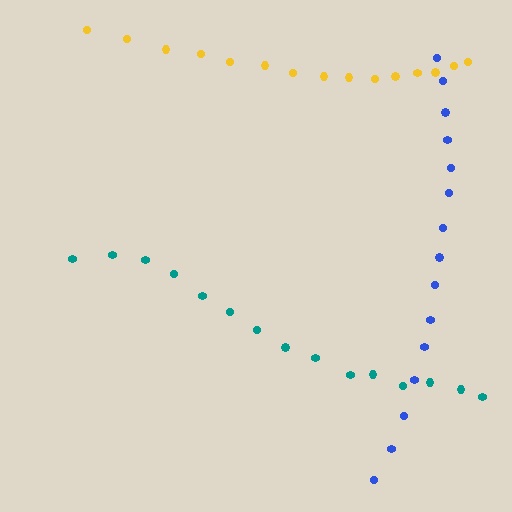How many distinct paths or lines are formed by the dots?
There are 3 distinct paths.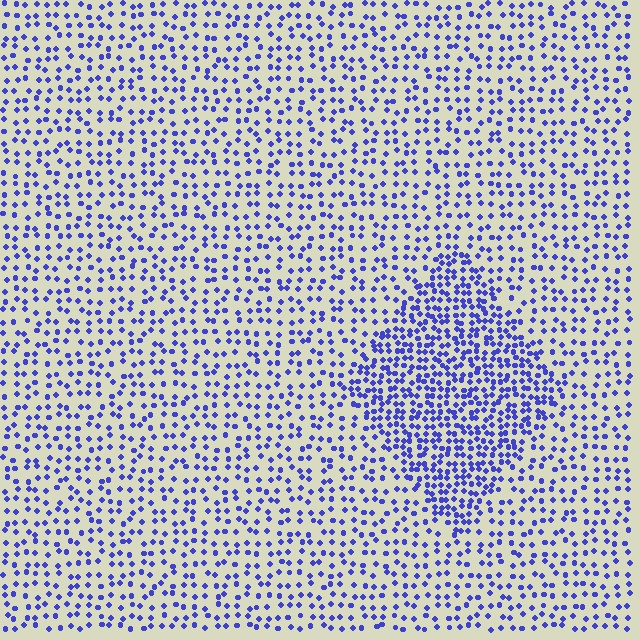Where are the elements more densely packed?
The elements are more densely packed inside the diamond boundary.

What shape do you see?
I see a diamond.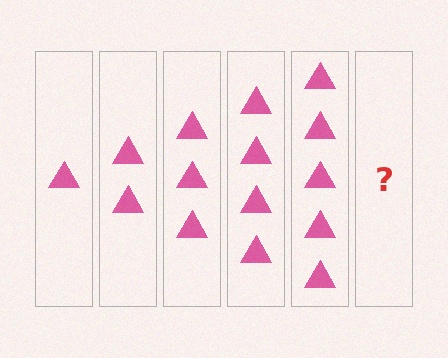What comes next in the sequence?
The next element should be 6 triangles.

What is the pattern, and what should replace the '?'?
The pattern is that each step adds one more triangle. The '?' should be 6 triangles.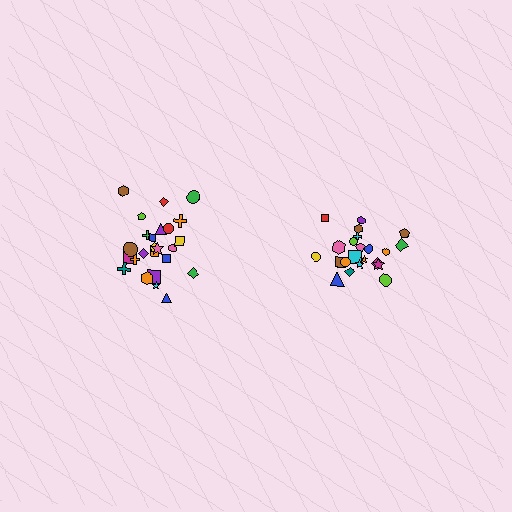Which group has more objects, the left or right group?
The left group.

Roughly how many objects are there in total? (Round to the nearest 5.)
Roughly 45 objects in total.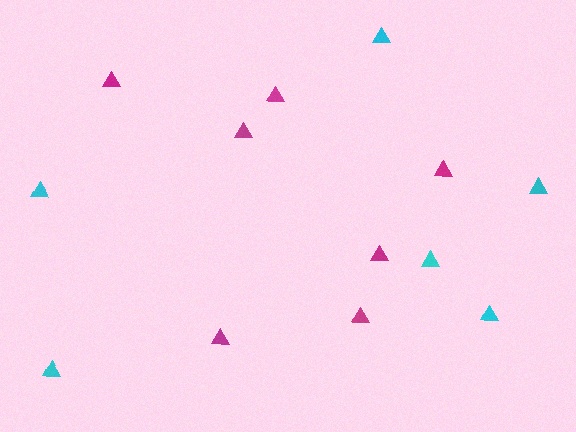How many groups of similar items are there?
There are 2 groups: one group of magenta triangles (7) and one group of cyan triangles (6).